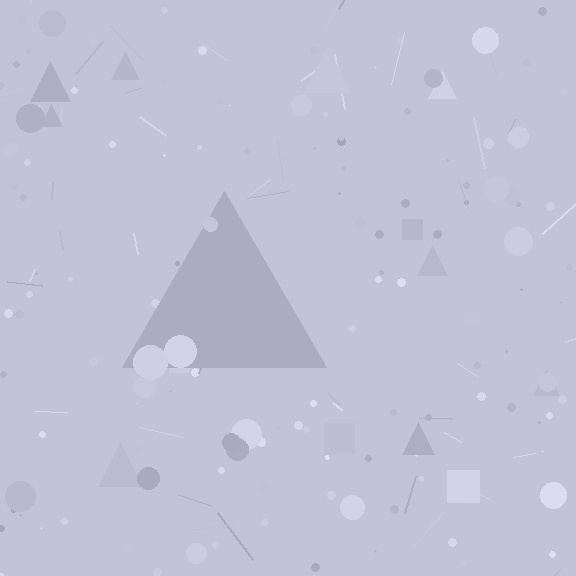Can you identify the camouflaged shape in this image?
The camouflaged shape is a triangle.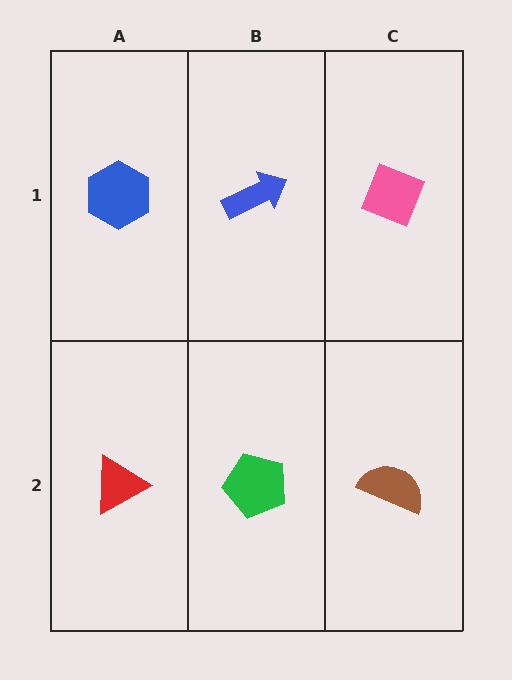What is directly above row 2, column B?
A blue arrow.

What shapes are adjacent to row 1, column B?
A green pentagon (row 2, column B), a blue hexagon (row 1, column A), a pink diamond (row 1, column C).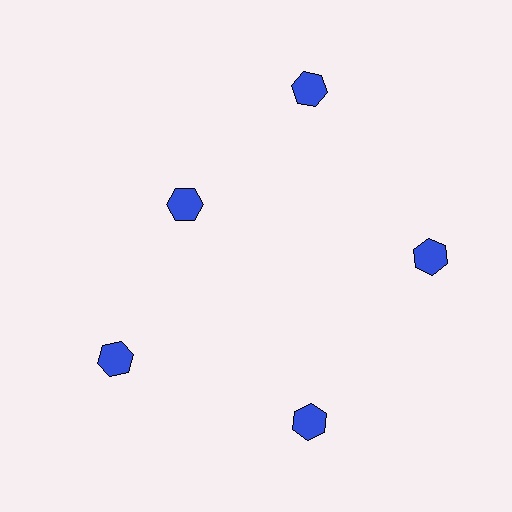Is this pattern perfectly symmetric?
No. The 5 blue hexagons are arranged in a ring, but one element near the 10 o'clock position is pulled inward toward the center, breaking the 5-fold rotational symmetry.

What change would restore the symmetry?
The symmetry would be restored by moving it outward, back onto the ring so that all 5 hexagons sit at equal angles and equal distance from the center.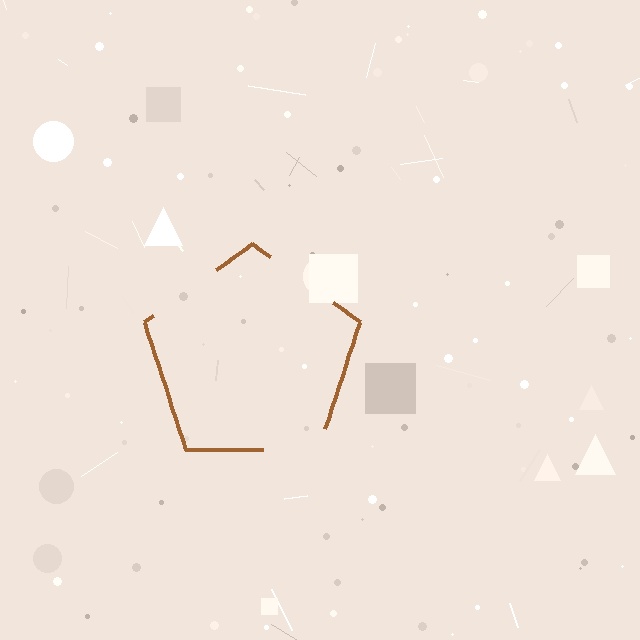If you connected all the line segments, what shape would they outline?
They would outline a pentagon.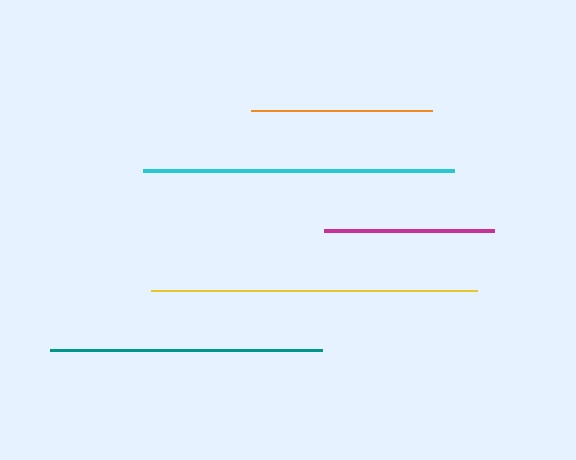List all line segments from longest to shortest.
From longest to shortest: yellow, cyan, teal, orange, magenta.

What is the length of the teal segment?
The teal segment is approximately 272 pixels long.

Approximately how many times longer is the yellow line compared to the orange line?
The yellow line is approximately 1.8 times the length of the orange line.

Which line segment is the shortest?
The magenta line is the shortest at approximately 170 pixels.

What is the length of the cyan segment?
The cyan segment is approximately 311 pixels long.